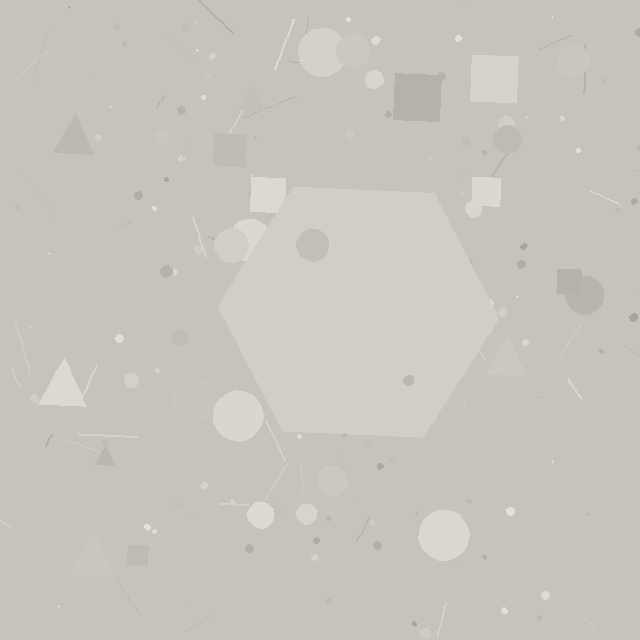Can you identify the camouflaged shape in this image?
The camouflaged shape is a hexagon.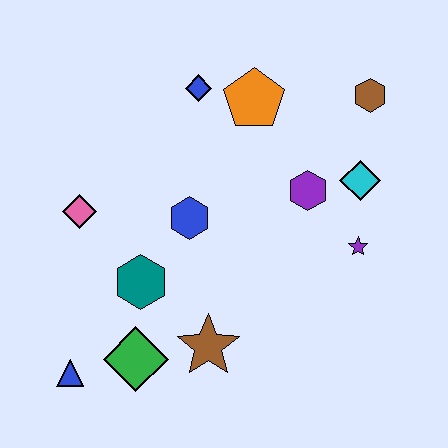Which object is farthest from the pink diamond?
The brown hexagon is farthest from the pink diamond.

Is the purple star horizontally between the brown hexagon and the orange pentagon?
Yes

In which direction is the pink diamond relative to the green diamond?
The pink diamond is above the green diamond.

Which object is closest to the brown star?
The green diamond is closest to the brown star.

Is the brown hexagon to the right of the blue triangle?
Yes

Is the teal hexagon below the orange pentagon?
Yes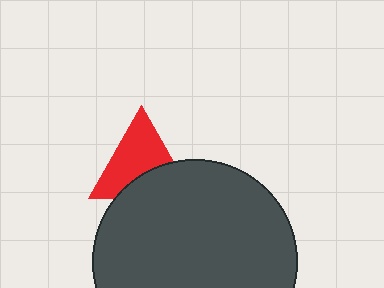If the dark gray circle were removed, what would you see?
You would see the complete red triangle.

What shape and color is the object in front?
The object in front is a dark gray circle.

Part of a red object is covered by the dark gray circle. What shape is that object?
It is a triangle.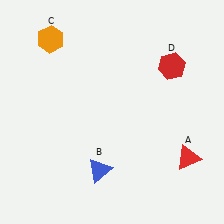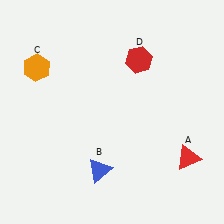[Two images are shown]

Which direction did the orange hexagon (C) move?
The orange hexagon (C) moved down.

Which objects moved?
The objects that moved are: the orange hexagon (C), the red hexagon (D).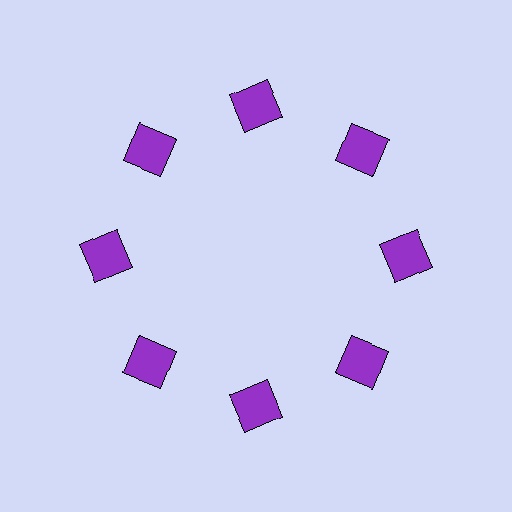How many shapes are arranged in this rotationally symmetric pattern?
There are 8 shapes, arranged in 8 groups of 1.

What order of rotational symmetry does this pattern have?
This pattern has 8-fold rotational symmetry.